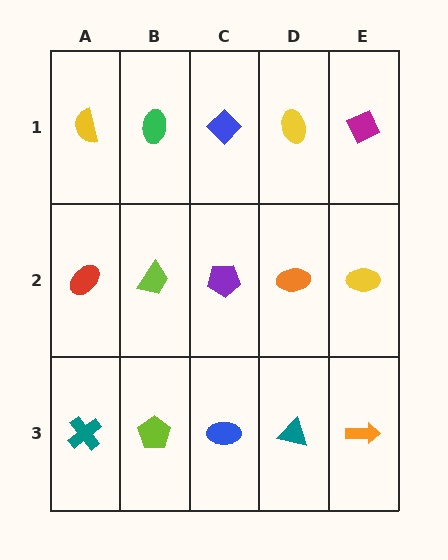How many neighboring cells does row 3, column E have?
2.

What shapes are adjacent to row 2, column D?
A yellow ellipse (row 1, column D), a teal triangle (row 3, column D), a purple pentagon (row 2, column C), a yellow ellipse (row 2, column E).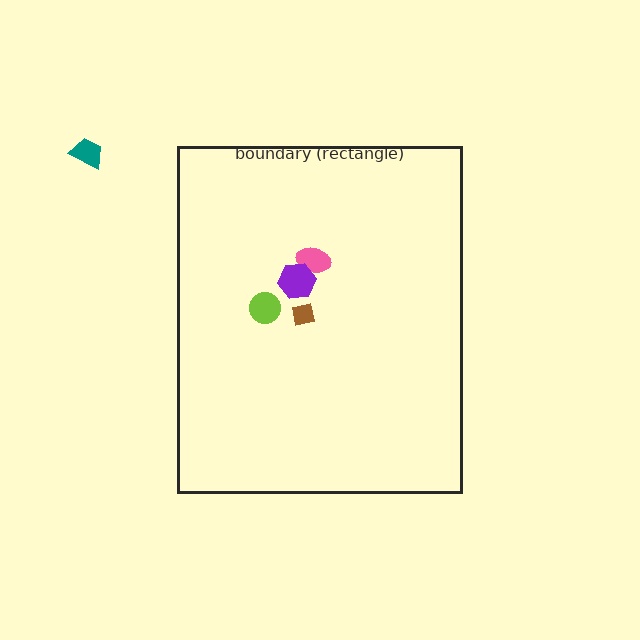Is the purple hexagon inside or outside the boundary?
Inside.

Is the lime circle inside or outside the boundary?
Inside.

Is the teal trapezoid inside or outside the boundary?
Outside.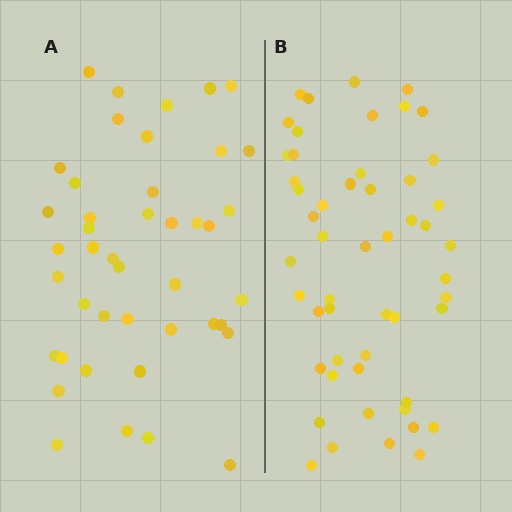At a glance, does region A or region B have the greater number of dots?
Region B (the right region) has more dots.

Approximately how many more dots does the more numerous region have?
Region B has roughly 8 or so more dots than region A.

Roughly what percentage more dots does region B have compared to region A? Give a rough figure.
About 20% more.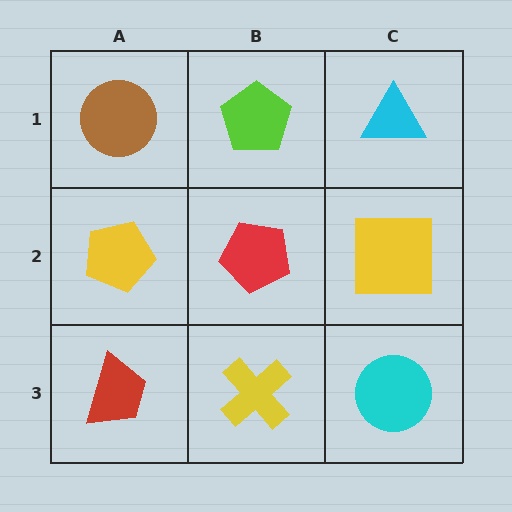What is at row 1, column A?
A brown circle.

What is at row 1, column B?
A lime pentagon.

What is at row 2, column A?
A yellow pentagon.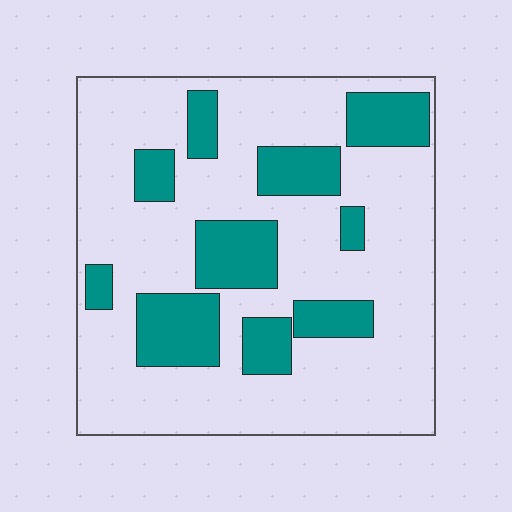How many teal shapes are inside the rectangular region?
10.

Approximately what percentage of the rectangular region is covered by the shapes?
Approximately 25%.